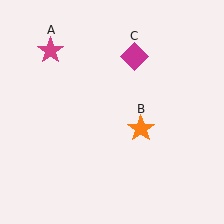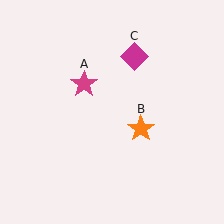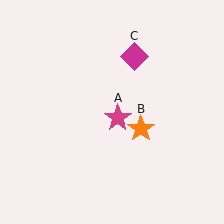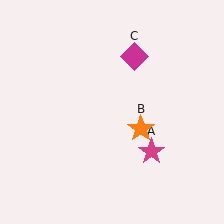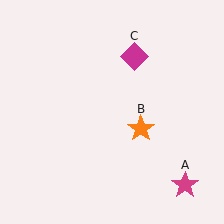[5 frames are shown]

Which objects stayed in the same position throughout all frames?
Orange star (object B) and magenta diamond (object C) remained stationary.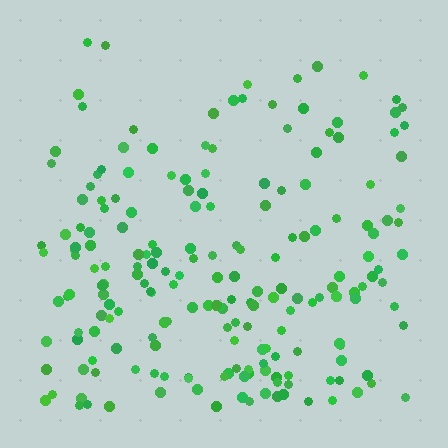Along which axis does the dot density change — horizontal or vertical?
Vertical.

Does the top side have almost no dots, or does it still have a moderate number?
Still a moderate number, just noticeably fewer than the bottom.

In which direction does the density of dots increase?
From top to bottom, with the bottom side densest.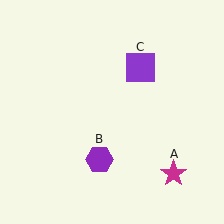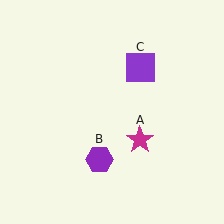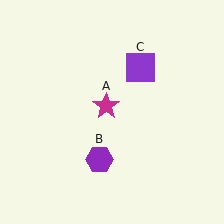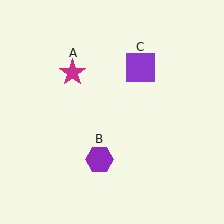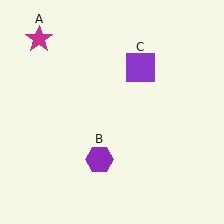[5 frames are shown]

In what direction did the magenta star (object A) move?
The magenta star (object A) moved up and to the left.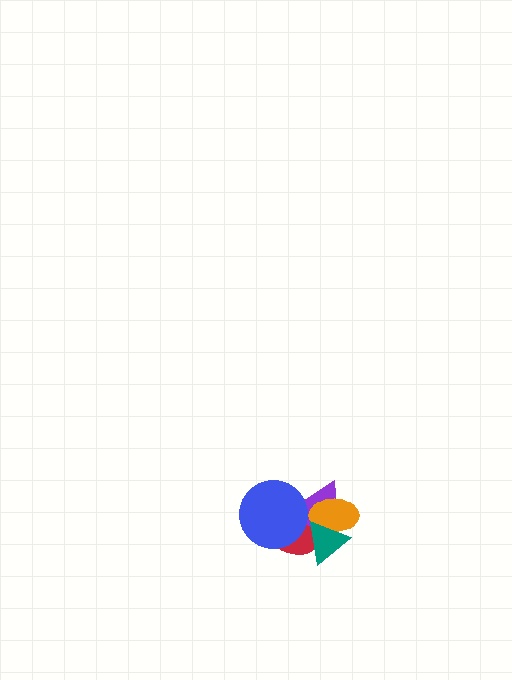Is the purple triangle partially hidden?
Yes, it is partially covered by another shape.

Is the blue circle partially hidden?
No, no other shape covers it.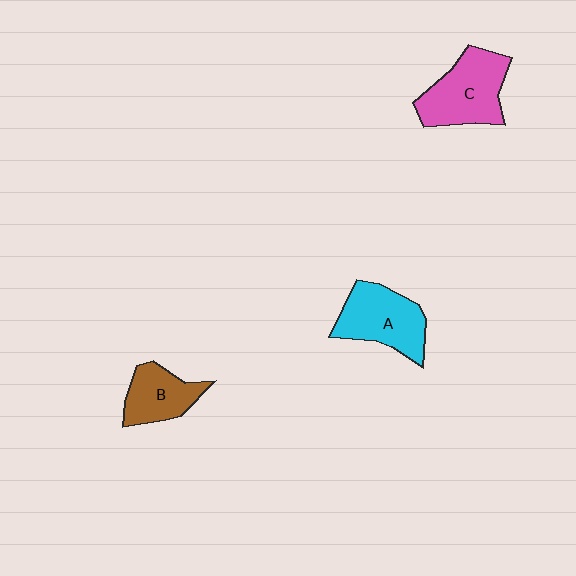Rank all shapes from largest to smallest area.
From largest to smallest: C (pink), A (cyan), B (brown).